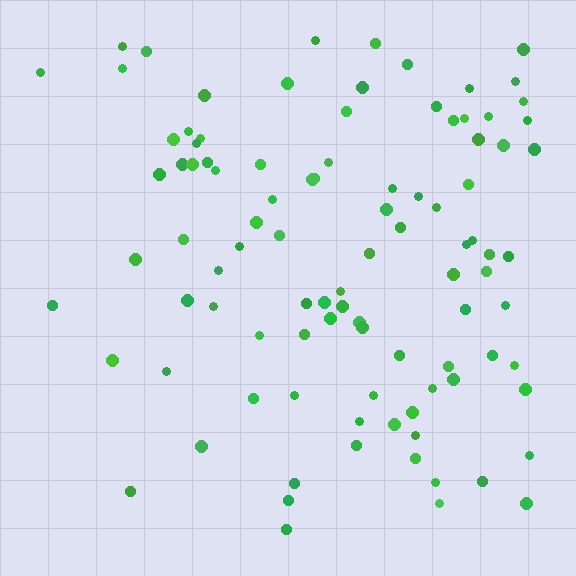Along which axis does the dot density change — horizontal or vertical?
Horizontal.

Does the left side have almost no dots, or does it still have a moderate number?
Still a moderate number, just noticeably fewer than the right.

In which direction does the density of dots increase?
From left to right, with the right side densest.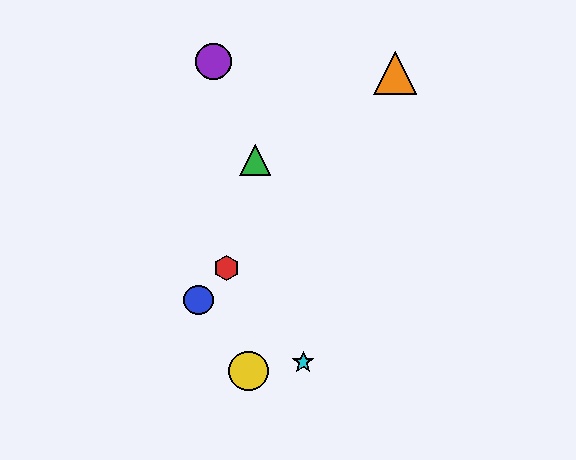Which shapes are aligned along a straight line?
The red hexagon, the blue circle, the orange triangle are aligned along a straight line.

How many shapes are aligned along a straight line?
3 shapes (the red hexagon, the blue circle, the orange triangle) are aligned along a straight line.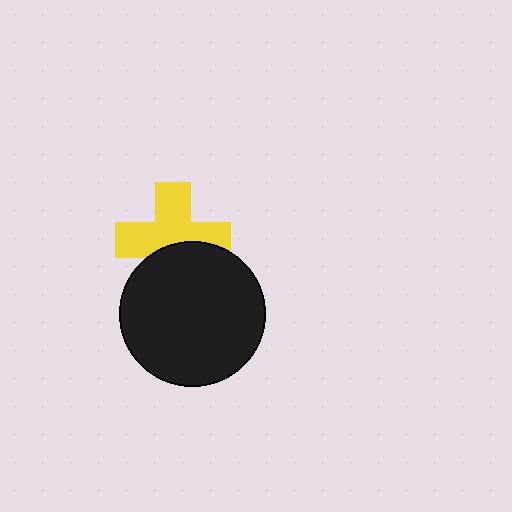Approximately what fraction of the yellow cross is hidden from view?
Roughly 35% of the yellow cross is hidden behind the black circle.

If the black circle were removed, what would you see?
You would see the complete yellow cross.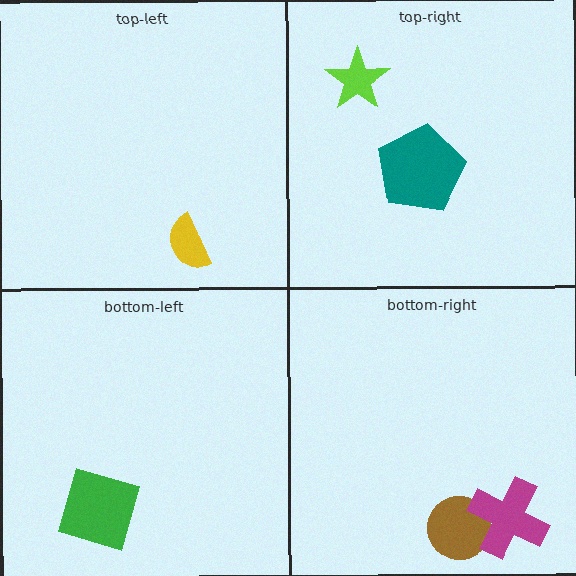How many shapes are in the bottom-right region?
2.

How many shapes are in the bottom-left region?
1.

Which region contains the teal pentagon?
The top-right region.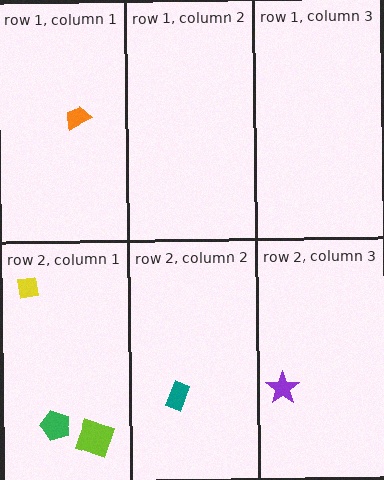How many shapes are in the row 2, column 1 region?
3.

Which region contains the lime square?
The row 2, column 1 region.